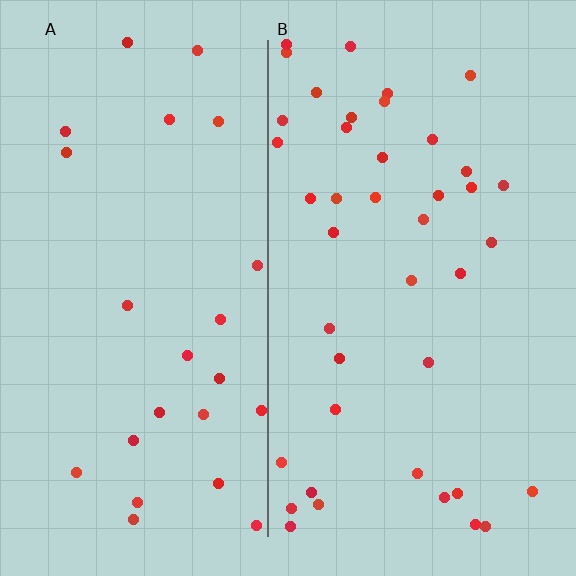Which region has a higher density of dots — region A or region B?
B (the right).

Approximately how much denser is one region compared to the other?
Approximately 1.7× — region B over region A.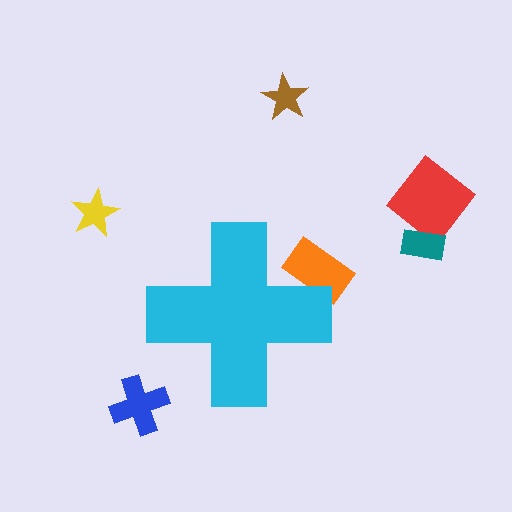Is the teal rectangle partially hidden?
No, the teal rectangle is fully visible.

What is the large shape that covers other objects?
A cyan cross.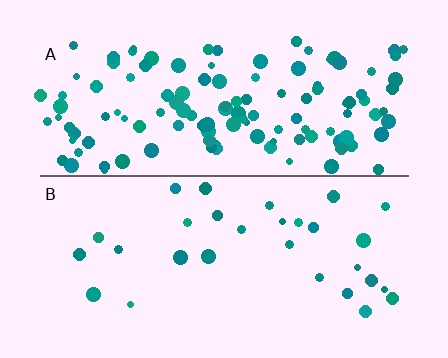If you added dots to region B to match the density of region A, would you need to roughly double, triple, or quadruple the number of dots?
Approximately quadruple.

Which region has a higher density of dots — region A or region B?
A (the top).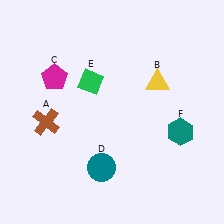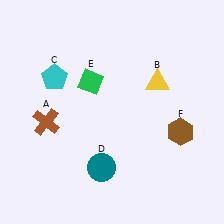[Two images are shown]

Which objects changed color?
C changed from magenta to cyan. F changed from teal to brown.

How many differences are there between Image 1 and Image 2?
There are 2 differences between the two images.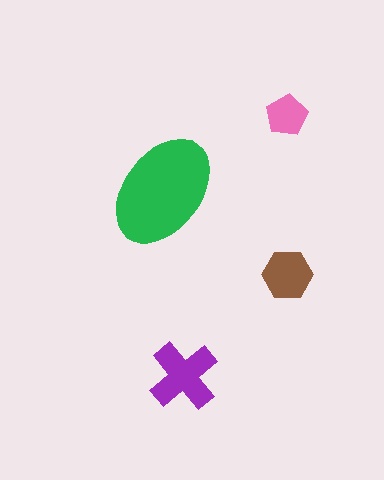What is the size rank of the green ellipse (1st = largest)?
1st.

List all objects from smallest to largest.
The pink pentagon, the brown hexagon, the purple cross, the green ellipse.